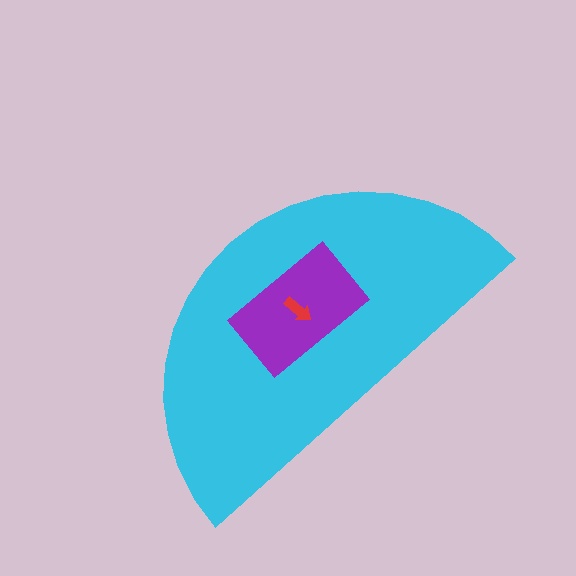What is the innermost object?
The red arrow.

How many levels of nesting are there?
3.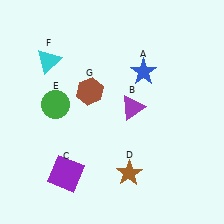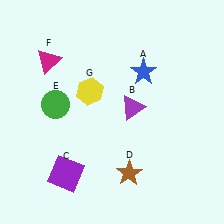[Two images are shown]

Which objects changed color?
F changed from cyan to magenta. G changed from brown to yellow.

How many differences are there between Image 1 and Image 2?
There are 2 differences between the two images.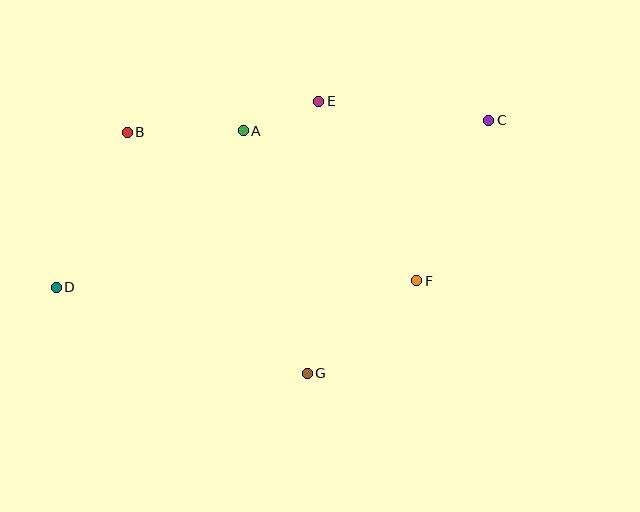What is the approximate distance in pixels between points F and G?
The distance between F and G is approximately 143 pixels.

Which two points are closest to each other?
Points A and E are closest to each other.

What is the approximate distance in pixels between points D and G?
The distance between D and G is approximately 265 pixels.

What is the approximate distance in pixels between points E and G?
The distance between E and G is approximately 272 pixels.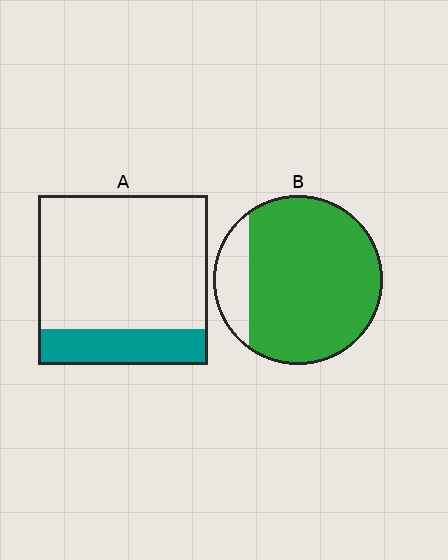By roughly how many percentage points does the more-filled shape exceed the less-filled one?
By roughly 65 percentage points (B over A).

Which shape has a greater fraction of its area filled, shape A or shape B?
Shape B.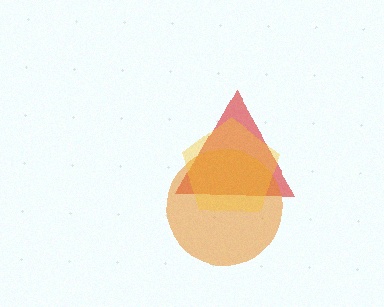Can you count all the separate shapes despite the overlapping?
Yes, there are 3 separate shapes.